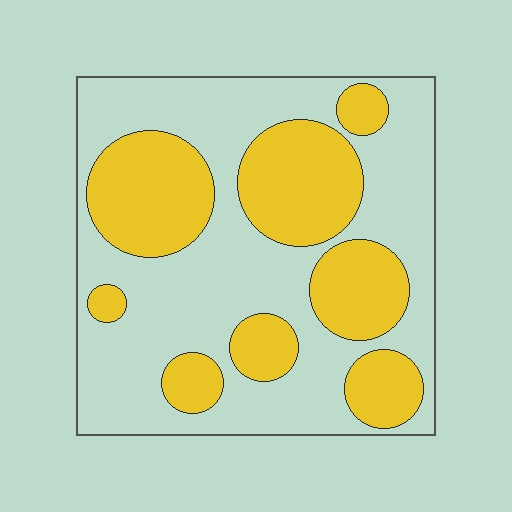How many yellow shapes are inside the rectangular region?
8.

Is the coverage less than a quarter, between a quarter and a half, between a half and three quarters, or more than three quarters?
Between a quarter and a half.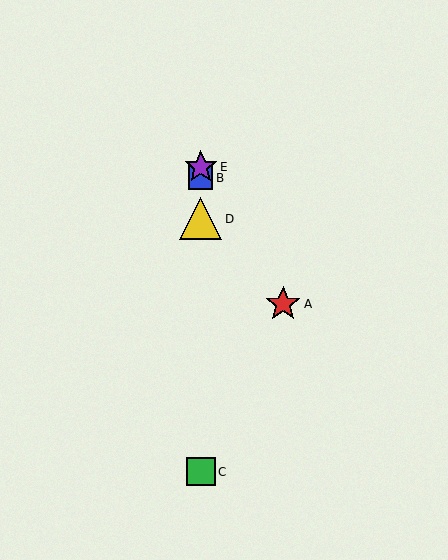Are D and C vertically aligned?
Yes, both are at x≈201.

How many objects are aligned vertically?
4 objects (B, C, D, E) are aligned vertically.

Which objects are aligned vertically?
Objects B, C, D, E are aligned vertically.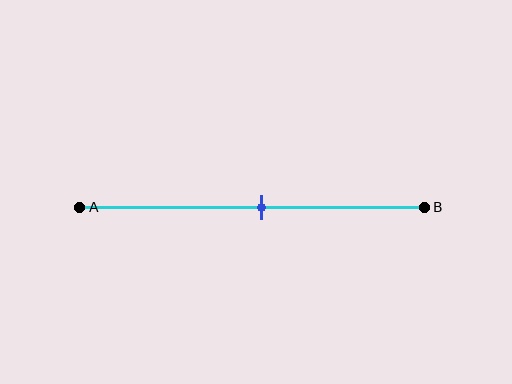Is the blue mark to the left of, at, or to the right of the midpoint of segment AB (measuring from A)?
The blue mark is approximately at the midpoint of segment AB.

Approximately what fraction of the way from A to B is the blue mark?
The blue mark is approximately 55% of the way from A to B.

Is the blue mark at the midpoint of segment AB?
Yes, the mark is approximately at the midpoint.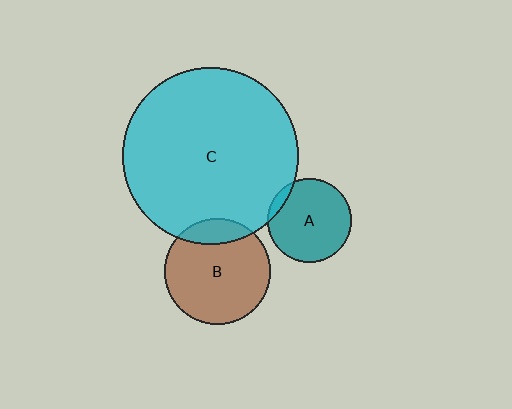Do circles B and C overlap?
Yes.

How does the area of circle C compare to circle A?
Approximately 4.4 times.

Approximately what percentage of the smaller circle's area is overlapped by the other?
Approximately 15%.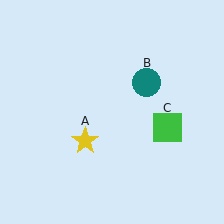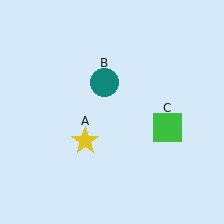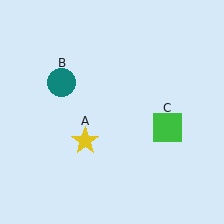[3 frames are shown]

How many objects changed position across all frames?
1 object changed position: teal circle (object B).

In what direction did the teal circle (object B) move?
The teal circle (object B) moved left.